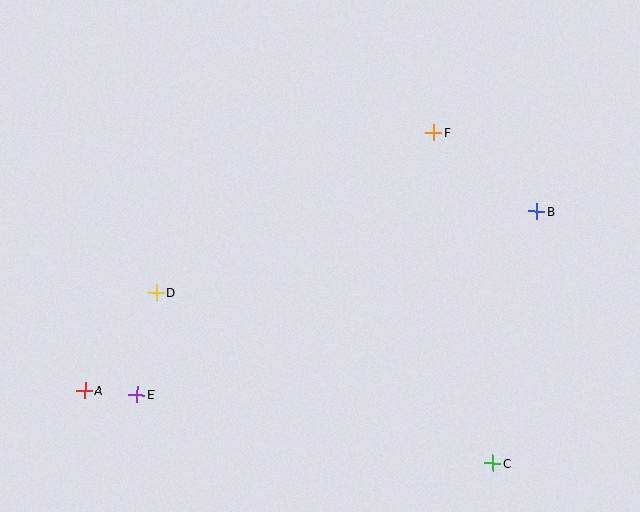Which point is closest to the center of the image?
Point D at (156, 292) is closest to the center.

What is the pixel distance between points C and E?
The distance between C and E is 362 pixels.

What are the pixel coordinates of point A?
Point A is at (85, 391).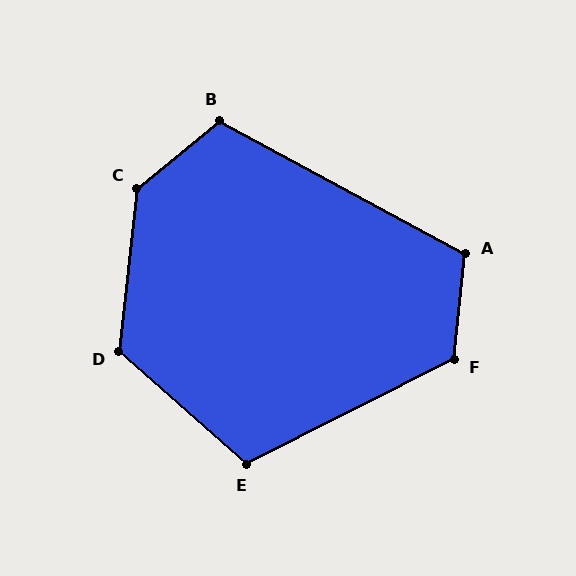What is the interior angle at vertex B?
Approximately 112 degrees (obtuse).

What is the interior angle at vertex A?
Approximately 112 degrees (obtuse).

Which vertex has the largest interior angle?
C, at approximately 136 degrees.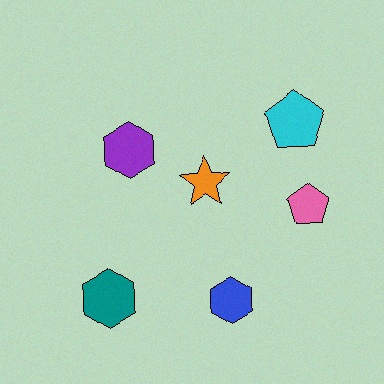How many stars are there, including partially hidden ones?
There is 1 star.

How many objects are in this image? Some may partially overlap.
There are 6 objects.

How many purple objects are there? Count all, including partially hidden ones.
There is 1 purple object.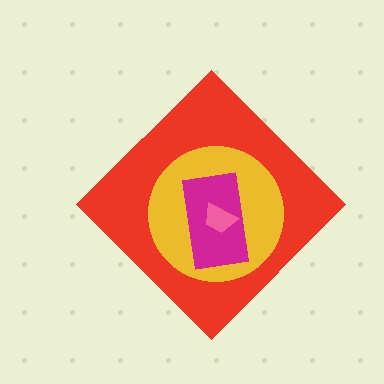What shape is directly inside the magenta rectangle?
The pink trapezoid.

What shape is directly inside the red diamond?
The yellow circle.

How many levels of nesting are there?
4.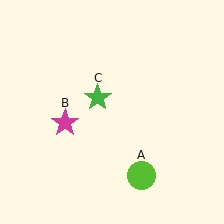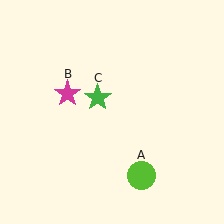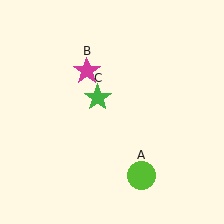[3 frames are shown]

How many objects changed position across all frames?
1 object changed position: magenta star (object B).